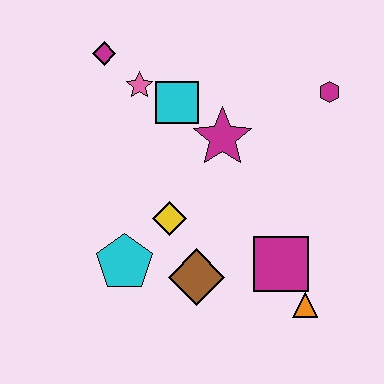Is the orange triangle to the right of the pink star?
Yes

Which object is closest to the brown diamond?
The yellow diamond is closest to the brown diamond.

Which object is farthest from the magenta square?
The magenta diamond is farthest from the magenta square.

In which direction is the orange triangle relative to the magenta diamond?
The orange triangle is below the magenta diamond.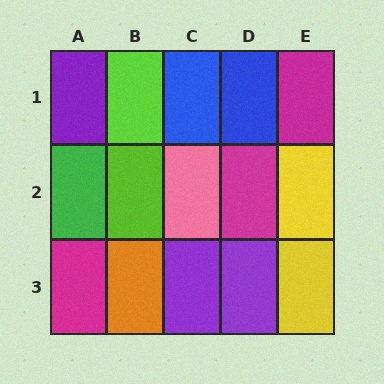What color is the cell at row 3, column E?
Yellow.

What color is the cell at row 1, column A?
Purple.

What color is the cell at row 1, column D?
Blue.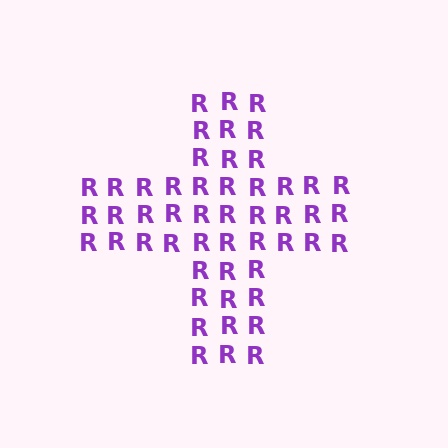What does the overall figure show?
The overall figure shows a cross.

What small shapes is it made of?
It is made of small letter R's.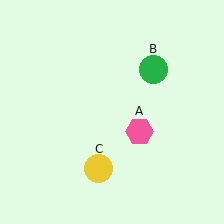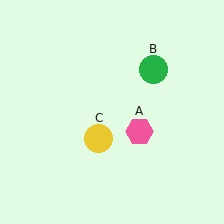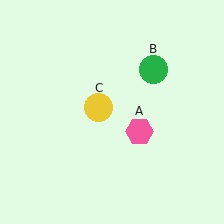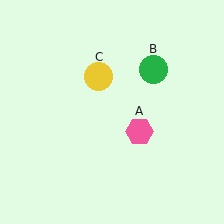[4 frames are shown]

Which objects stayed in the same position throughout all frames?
Pink hexagon (object A) and green circle (object B) remained stationary.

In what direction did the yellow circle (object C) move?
The yellow circle (object C) moved up.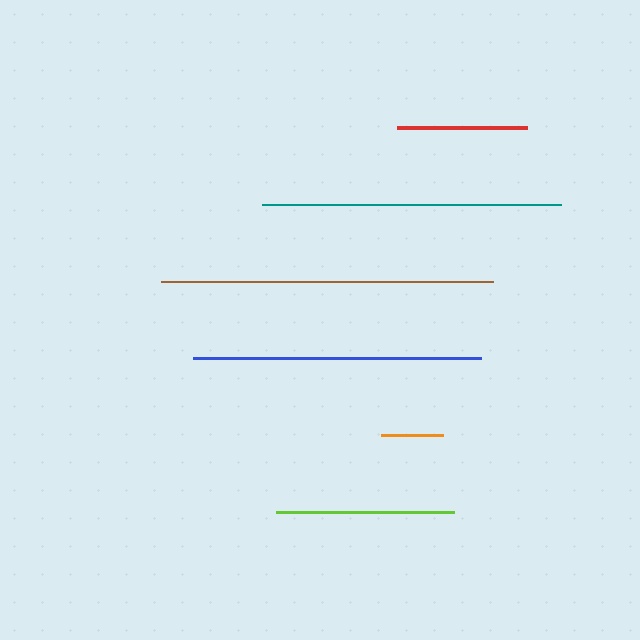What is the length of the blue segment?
The blue segment is approximately 289 pixels long.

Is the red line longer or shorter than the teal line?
The teal line is longer than the red line.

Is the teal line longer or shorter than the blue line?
The teal line is longer than the blue line.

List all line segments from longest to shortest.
From longest to shortest: brown, teal, blue, lime, red, orange.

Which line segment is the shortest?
The orange line is the shortest at approximately 62 pixels.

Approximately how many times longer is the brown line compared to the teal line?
The brown line is approximately 1.1 times the length of the teal line.